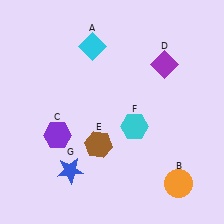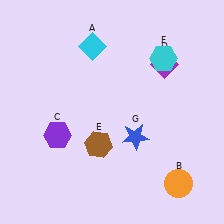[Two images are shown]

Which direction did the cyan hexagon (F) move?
The cyan hexagon (F) moved up.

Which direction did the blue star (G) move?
The blue star (G) moved right.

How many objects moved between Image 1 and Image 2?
2 objects moved between the two images.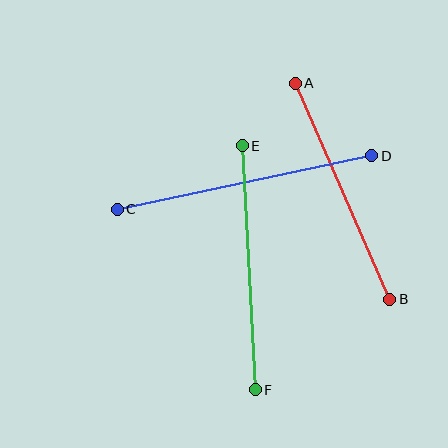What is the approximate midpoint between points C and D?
The midpoint is at approximately (245, 183) pixels.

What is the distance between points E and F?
The distance is approximately 244 pixels.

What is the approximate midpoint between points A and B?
The midpoint is at approximately (342, 191) pixels.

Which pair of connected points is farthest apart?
Points C and D are farthest apart.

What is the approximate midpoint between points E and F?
The midpoint is at approximately (249, 268) pixels.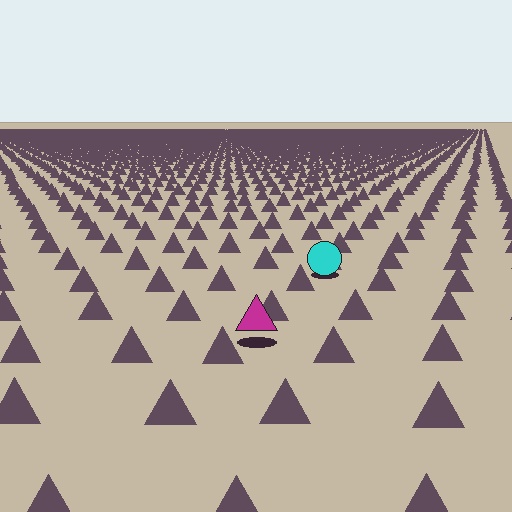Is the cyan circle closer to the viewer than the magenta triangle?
No. The magenta triangle is closer — you can tell from the texture gradient: the ground texture is coarser near it.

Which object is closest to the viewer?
The magenta triangle is closest. The texture marks near it are larger and more spread out.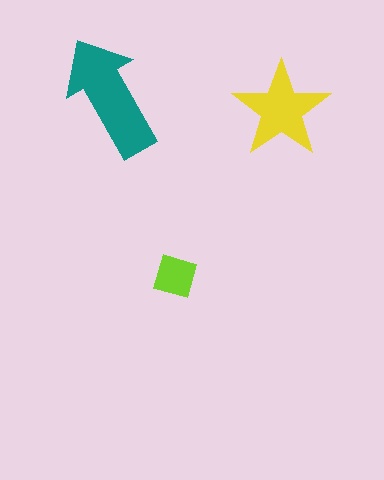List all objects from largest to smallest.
The teal arrow, the yellow star, the lime square.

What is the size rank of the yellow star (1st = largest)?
2nd.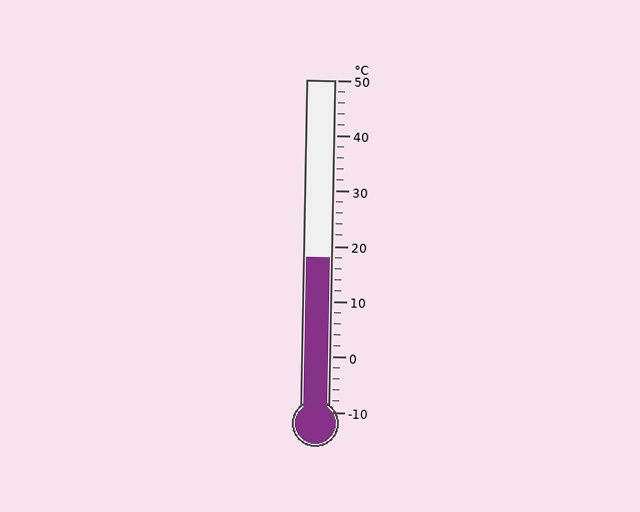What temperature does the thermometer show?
The thermometer shows approximately 18°C.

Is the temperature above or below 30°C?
The temperature is below 30°C.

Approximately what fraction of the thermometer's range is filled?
The thermometer is filled to approximately 45% of its range.